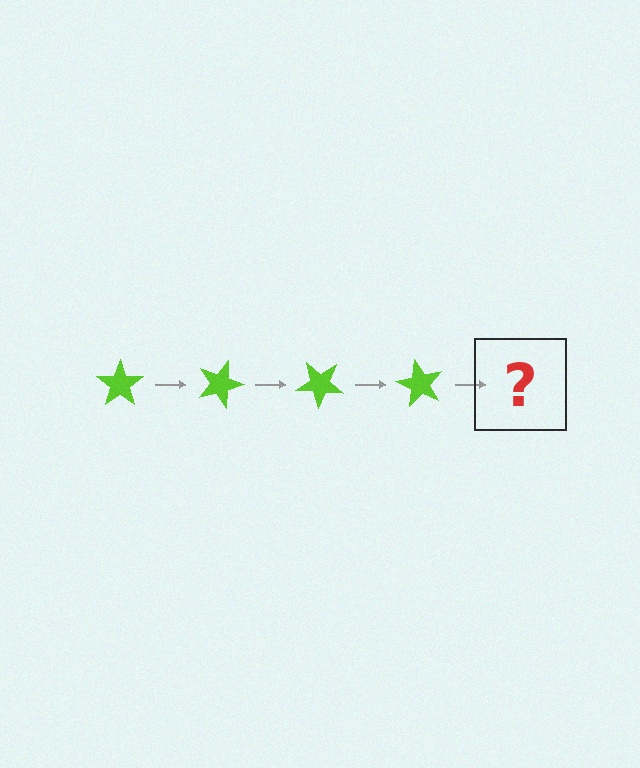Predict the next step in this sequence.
The next step is a lime star rotated 80 degrees.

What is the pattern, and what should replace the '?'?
The pattern is that the star rotates 20 degrees each step. The '?' should be a lime star rotated 80 degrees.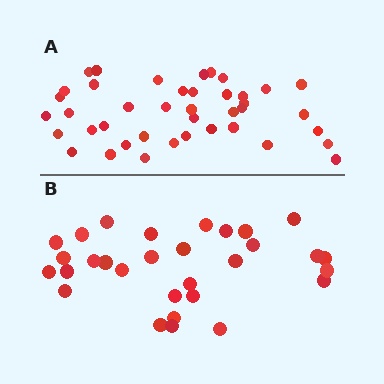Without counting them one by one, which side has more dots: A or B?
Region A (the top region) has more dots.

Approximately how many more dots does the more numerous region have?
Region A has roughly 12 or so more dots than region B.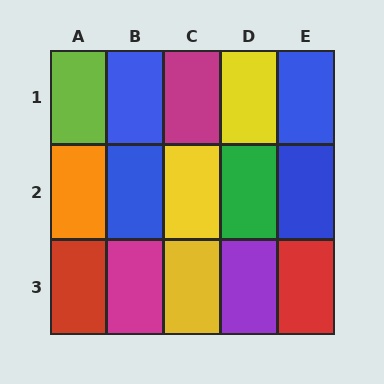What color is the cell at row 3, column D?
Purple.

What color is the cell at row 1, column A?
Lime.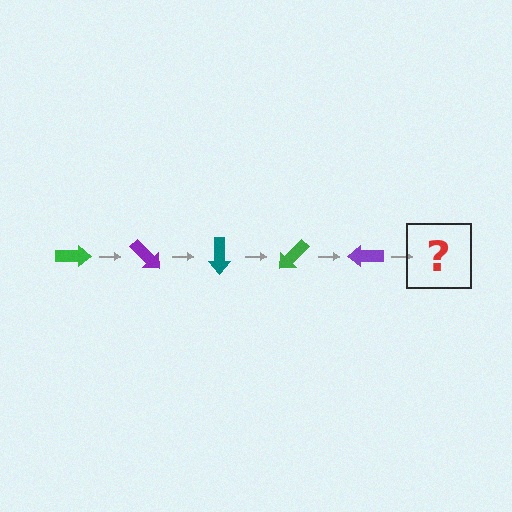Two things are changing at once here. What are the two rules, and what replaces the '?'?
The two rules are that it rotates 45 degrees each step and the color cycles through green, purple, and teal. The '?' should be a teal arrow, rotated 225 degrees from the start.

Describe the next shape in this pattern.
It should be a teal arrow, rotated 225 degrees from the start.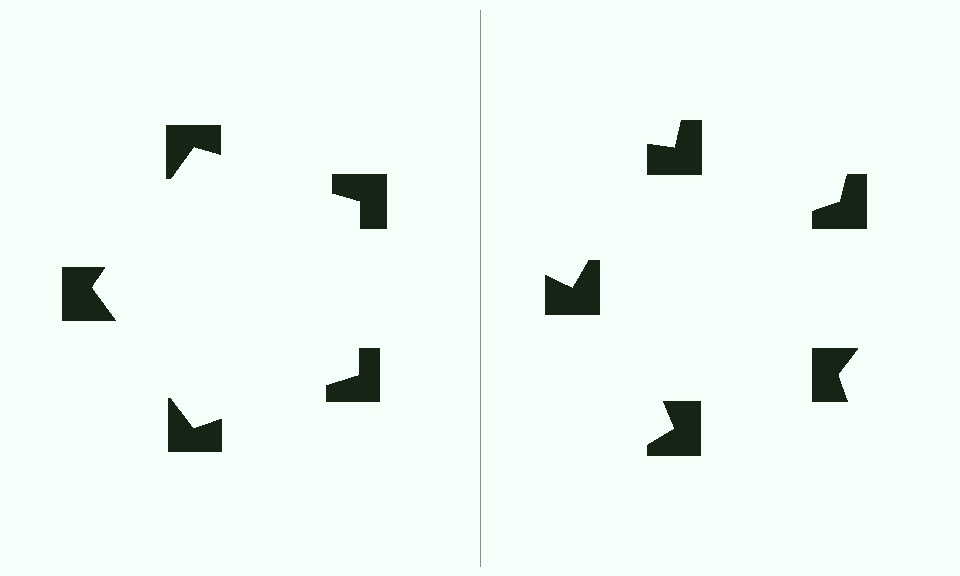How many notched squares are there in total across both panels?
10 — 5 on each side.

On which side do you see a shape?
An illusory pentagon appears on the left side. On the right side the wedge cuts are rotated, so no coherent shape forms.